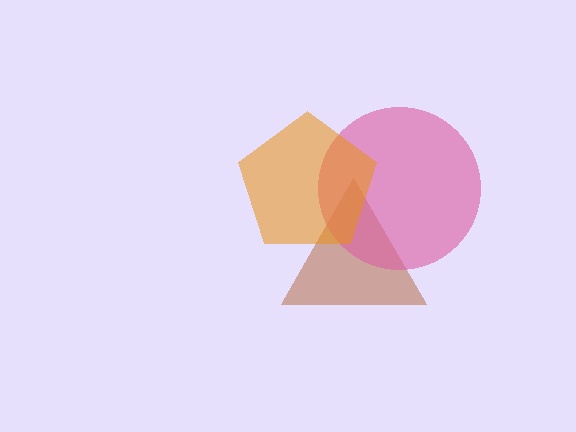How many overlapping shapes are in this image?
There are 3 overlapping shapes in the image.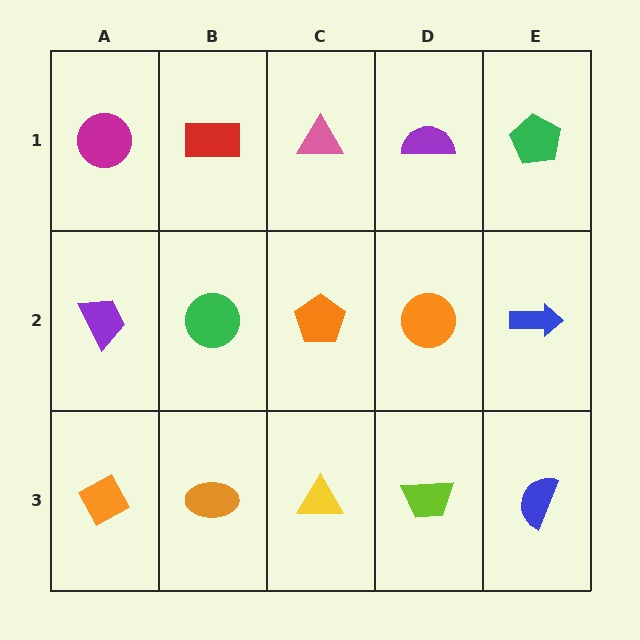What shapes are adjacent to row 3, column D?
An orange circle (row 2, column D), a yellow triangle (row 3, column C), a blue semicircle (row 3, column E).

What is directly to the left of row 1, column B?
A magenta circle.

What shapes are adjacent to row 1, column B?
A green circle (row 2, column B), a magenta circle (row 1, column A), a pink triangle (row 1, column C).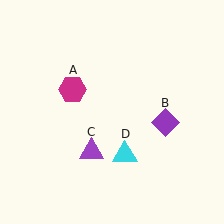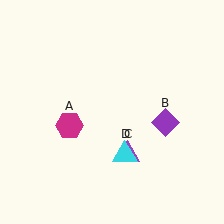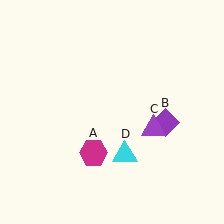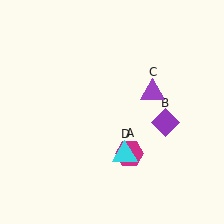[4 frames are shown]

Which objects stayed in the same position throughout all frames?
Purple diamond (object B) and cyan triangle (object D) remained stationary.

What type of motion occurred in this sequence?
The magenta hexagon (object A), purple triangle (object C) rotated counterclockwise around the center of the scene.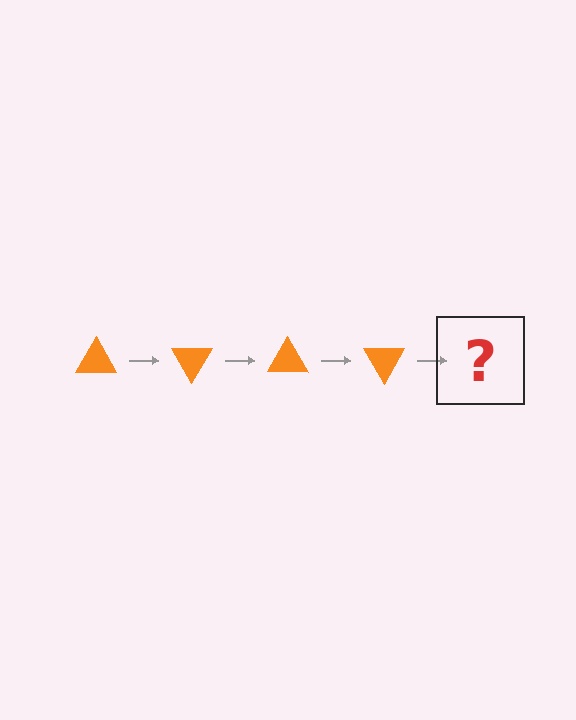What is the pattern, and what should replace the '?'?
The pattern is that the triangle rotates 60 degrees each step. The '?' should be an orange triangle rotated 240 degrees.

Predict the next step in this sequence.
The next step is an orange triangle rotated 240 degrees.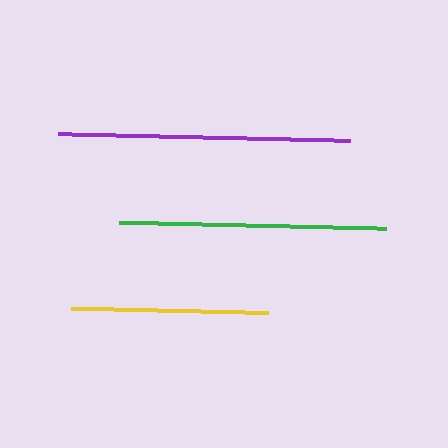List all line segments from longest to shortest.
From longest to shortest: purple, green, yellow.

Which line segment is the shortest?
The yellow line is the shortest at approximately 198 pixels.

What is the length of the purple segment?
The purple segment is approximately 292 pixels long.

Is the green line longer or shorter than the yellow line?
The green line is longer than the yellow line.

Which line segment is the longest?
The purple line is the longest at approximately 292 pixels.